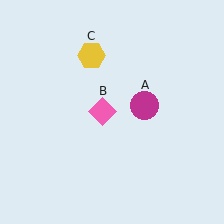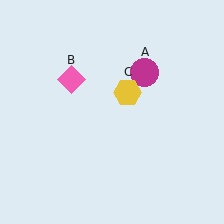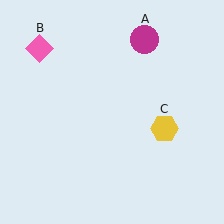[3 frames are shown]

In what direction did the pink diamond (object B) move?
The pink diamond (object B) moved up and to the left.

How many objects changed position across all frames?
3 objects changed position: magenta circle (object A), pink diamond (object B), yellow hexagon (object C).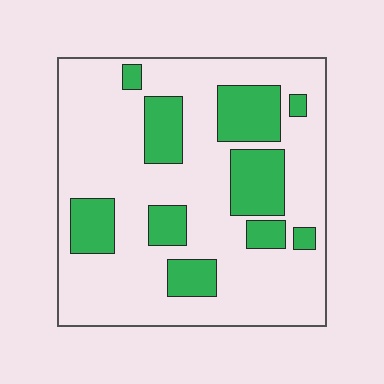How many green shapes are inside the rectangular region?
10.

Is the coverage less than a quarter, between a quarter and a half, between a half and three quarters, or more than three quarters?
Between a quarter and a half.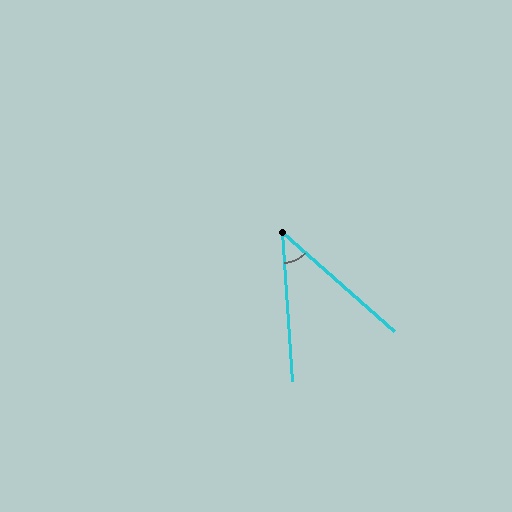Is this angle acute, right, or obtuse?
It is acute.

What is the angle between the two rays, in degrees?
Approximately 45 degrees.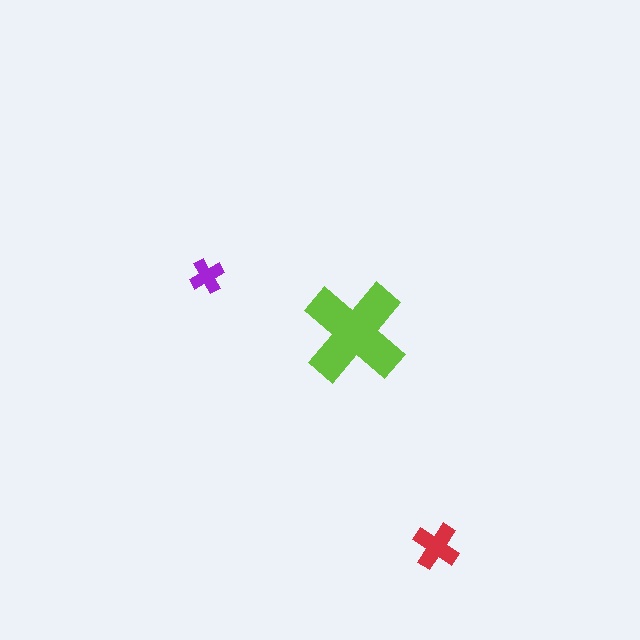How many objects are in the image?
There are 3 objects in the image.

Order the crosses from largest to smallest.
the lime one, the red one, the purple one.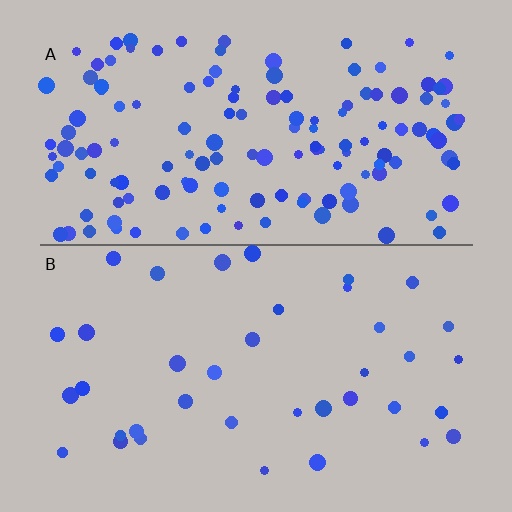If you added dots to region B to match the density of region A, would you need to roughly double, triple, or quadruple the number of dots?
Approximately quadruple.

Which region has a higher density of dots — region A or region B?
A (the top).